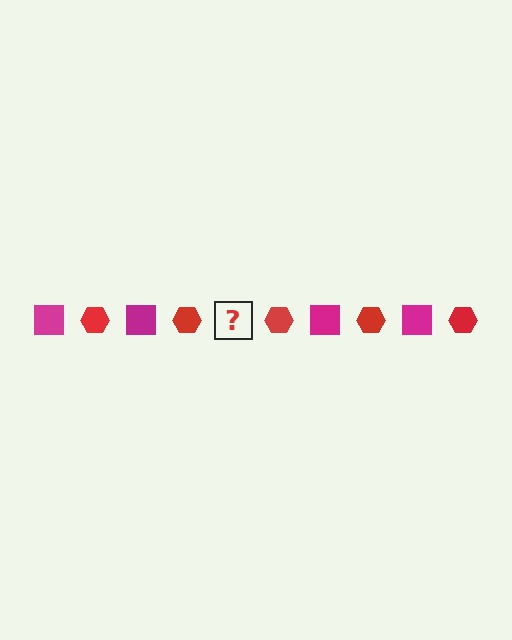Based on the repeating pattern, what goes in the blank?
The blank should be a magenta square.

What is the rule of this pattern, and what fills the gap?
The rule is that the pattern alternates between magenta square and red hexagon. The gap should be filled with a magenta square.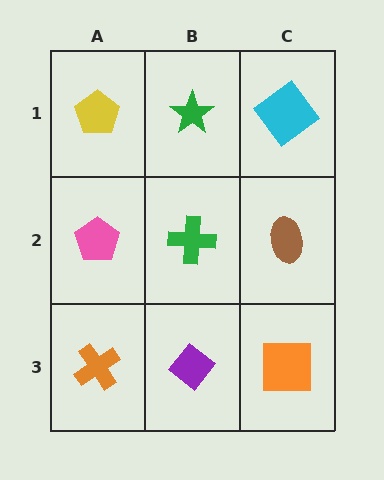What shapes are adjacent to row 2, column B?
A green star (row 1, column B), a purple diamond (row 3, column B), a pink pentagon (row 2, column A), a brown ellipse (row 2, column C).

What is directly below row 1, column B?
A green cross.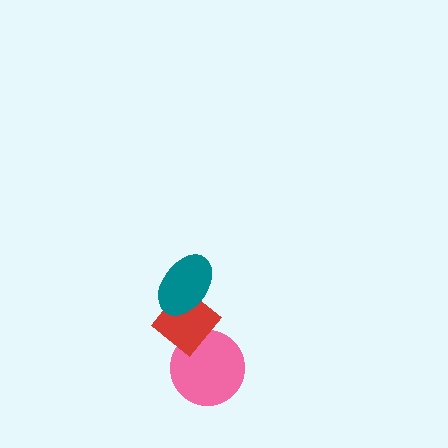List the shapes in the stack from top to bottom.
From top to bottom: the teal ellipse, the red diamond, the pink circle.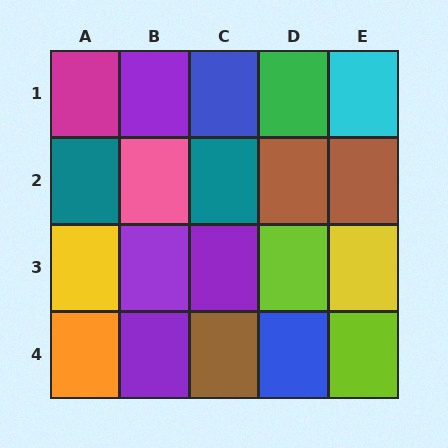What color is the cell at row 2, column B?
Pink.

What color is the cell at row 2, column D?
Brown.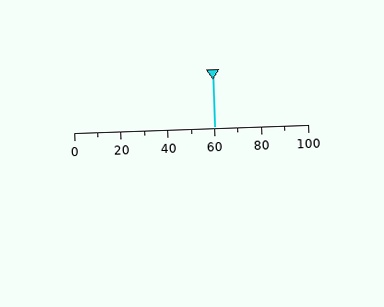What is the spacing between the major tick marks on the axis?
The major ticks are spaced 20 apart.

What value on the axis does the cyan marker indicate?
The marker indicates approximately 60.